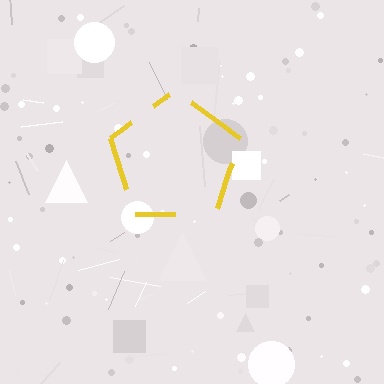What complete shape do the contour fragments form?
The contour fragments form a pentagon.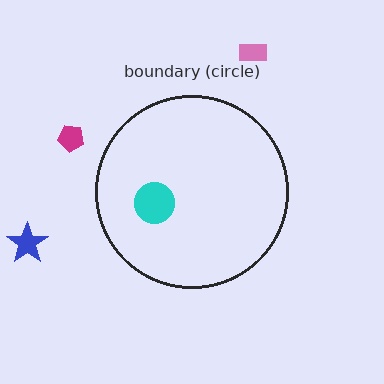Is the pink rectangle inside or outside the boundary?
Outside.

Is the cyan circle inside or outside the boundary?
Inside.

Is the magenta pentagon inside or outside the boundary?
Outside.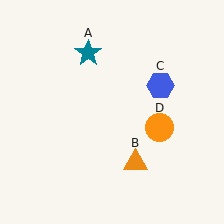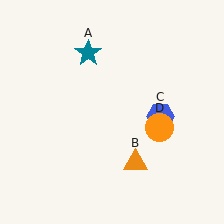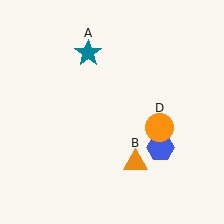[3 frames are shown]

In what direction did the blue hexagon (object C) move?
The blue hexagon (object C) moved down.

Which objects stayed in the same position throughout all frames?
Teal star (object A) and orange triangle (object B) and orange circle (object D) remained stationary.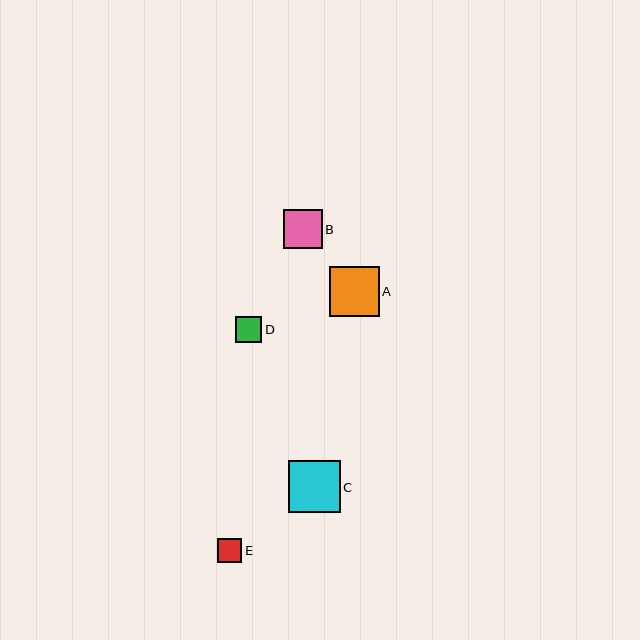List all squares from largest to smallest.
From largest to smallest: C, A, B, D, E.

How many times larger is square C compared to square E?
Square C is approximately 2.2 times the size of square E.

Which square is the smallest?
Square E is the smallest with a size of approximately 24 pixels.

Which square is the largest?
Square C is the largest with a size of approximately 52 pixels.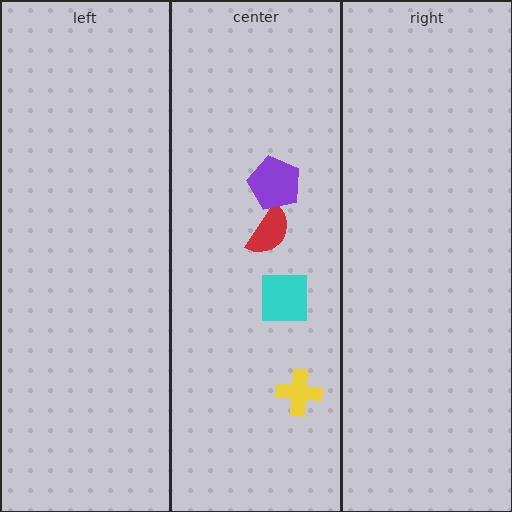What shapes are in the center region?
The red semicircle, the purple pentagon, the yellow cross, the cyan square.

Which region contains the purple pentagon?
The center region.